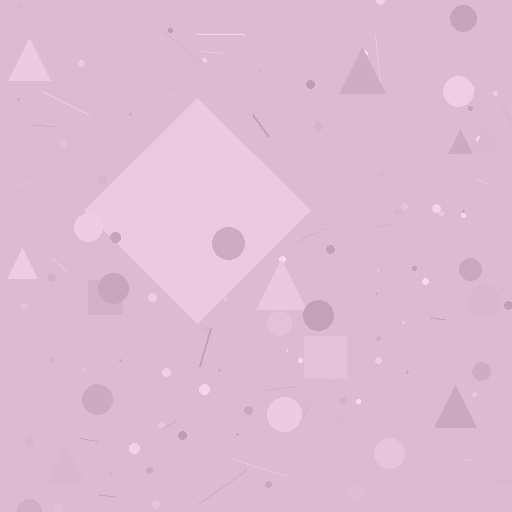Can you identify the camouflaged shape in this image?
The camouflaged shape is a diamond.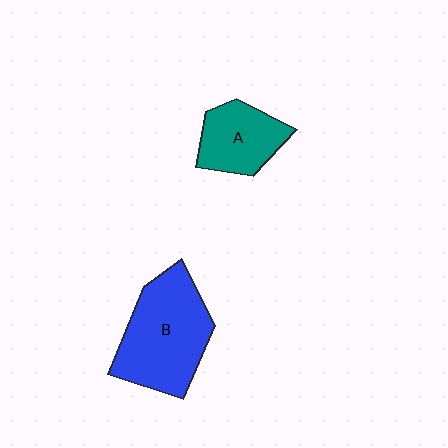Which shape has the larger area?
Shape B (blue).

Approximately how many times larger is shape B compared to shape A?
Approximately 1.8 times.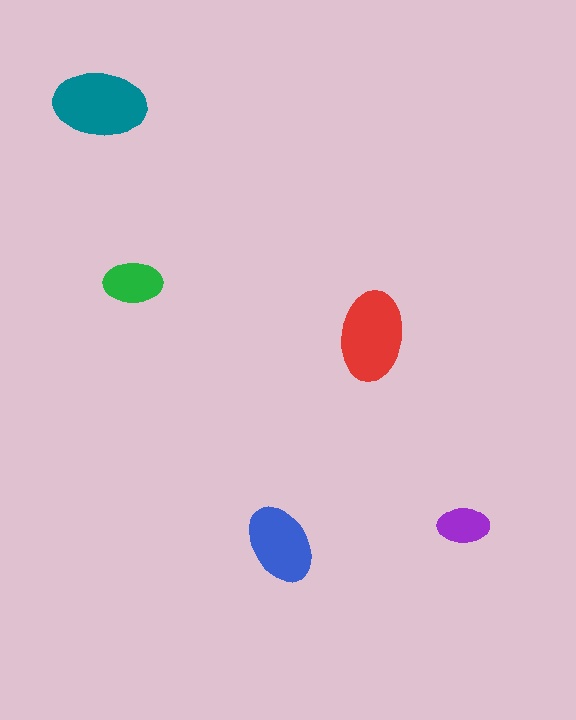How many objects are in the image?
There are 5 objects in the image.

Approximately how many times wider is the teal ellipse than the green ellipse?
About 1.5 times wider.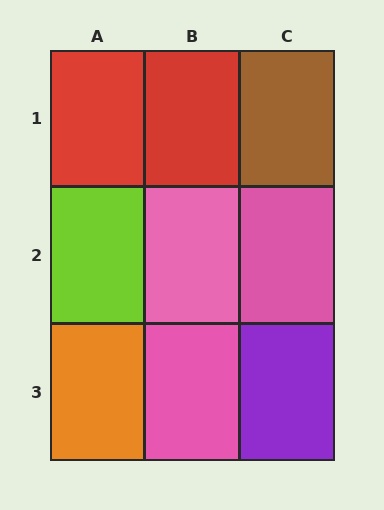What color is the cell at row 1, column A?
Red.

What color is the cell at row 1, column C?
Brown.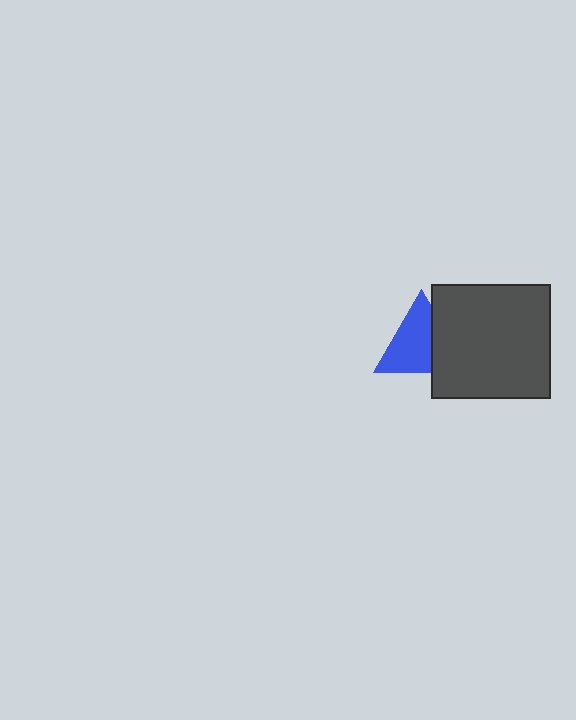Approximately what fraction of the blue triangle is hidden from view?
Roughly 32% of the blue triangle is hidden behind the dark gray rectangle.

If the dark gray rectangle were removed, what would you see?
You would see the complete blue triangle.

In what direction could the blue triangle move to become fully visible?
The blue triangle could move left. That would shift it out from behind the dark gray rectangle entirely.